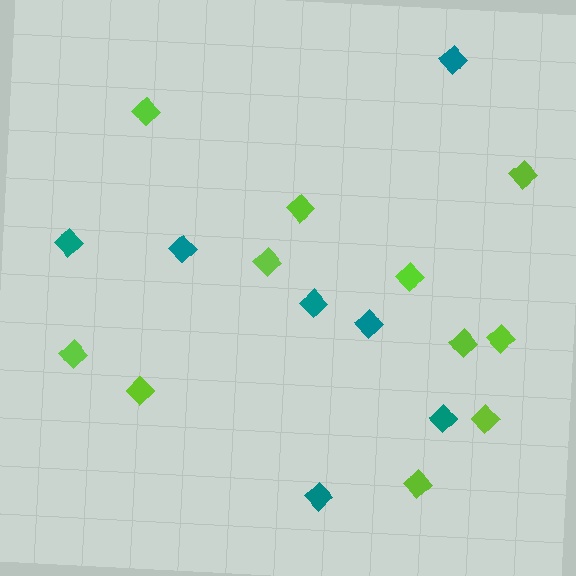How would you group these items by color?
There are 2 groups: one group of teal diamonds (7) and one group of lime diamonds (11).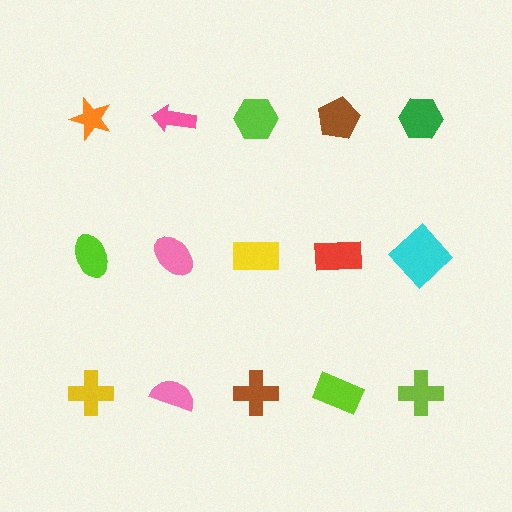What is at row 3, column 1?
A yellow cross.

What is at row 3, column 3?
A brown cross.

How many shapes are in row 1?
5 shapes.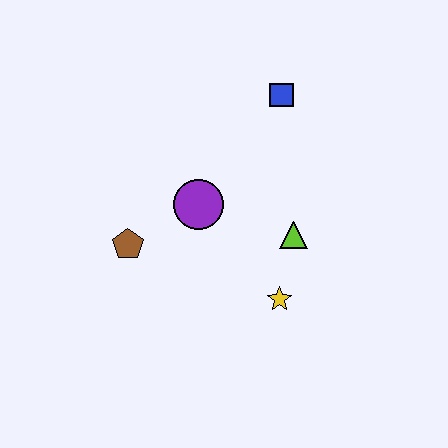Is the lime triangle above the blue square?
No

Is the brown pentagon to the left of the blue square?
Yes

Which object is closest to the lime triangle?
The yellow star is closest to the lime triangle.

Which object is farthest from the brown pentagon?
The blue square is farthest from the brown pentagon.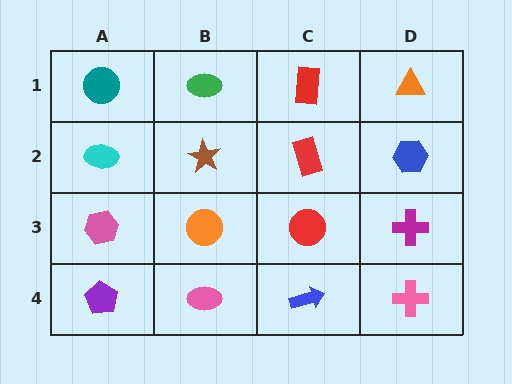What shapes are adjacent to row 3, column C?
A red rectangle (row 2, column C), a blue arrow (row 4, column C), an orange circle (row 3, column B), a magenta cross (row 3, column D).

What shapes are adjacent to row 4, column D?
A magenta cross (row 3, column D), a blue arrow (row 4, column C).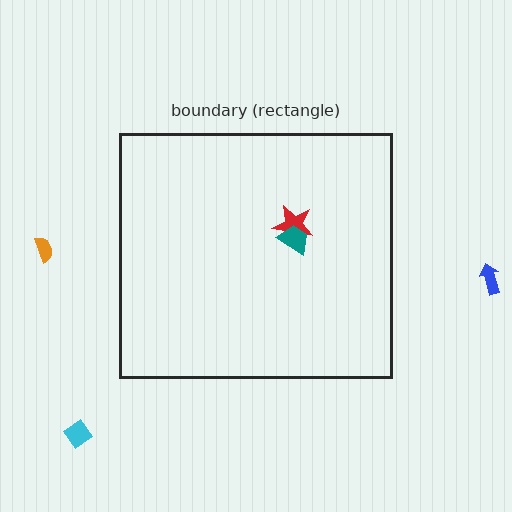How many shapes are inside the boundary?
2 inside, 3 outside.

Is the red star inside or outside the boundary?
Inside.